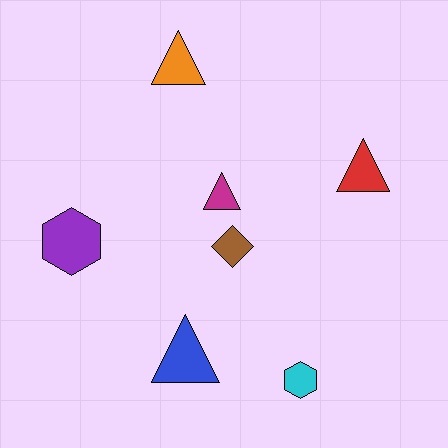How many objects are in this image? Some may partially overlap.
There are 7 objects.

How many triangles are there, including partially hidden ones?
There are 4 triangles.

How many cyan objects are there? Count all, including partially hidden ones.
There is 1 cyan object.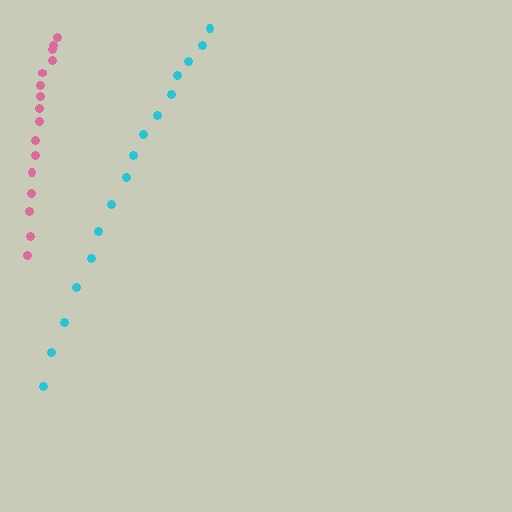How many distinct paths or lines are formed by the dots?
There are 2 distinct paths.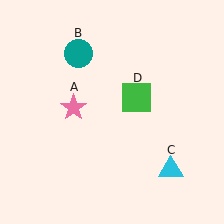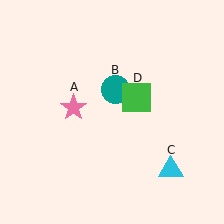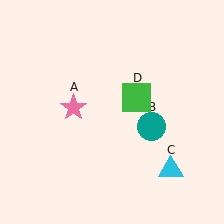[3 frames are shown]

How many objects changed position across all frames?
1 object changed position: teal circle (object B).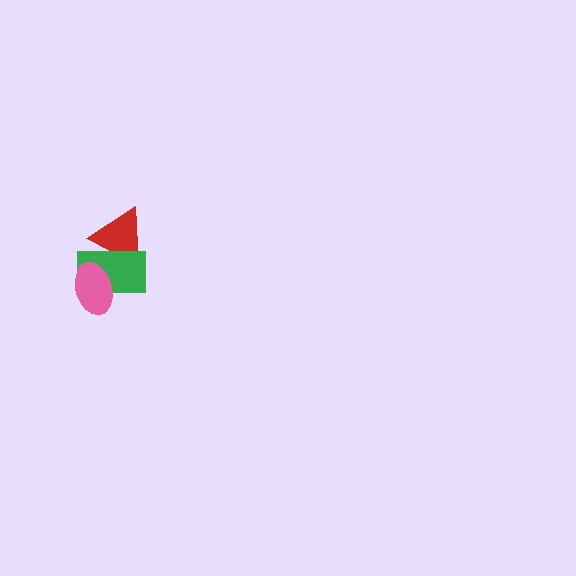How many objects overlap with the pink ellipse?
1 object overlaps with the pink ellipse.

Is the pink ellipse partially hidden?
No, no other shape covers it.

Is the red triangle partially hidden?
Yes, it is partially covered by another shape.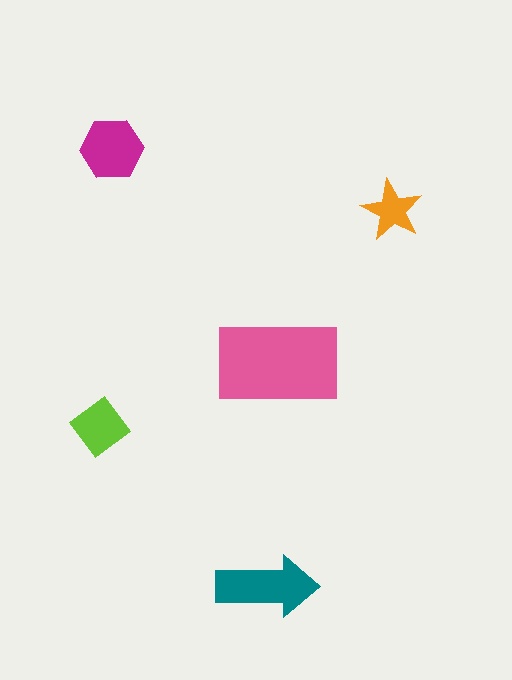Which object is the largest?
The pink rectangle.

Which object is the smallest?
The orange star.